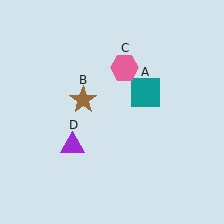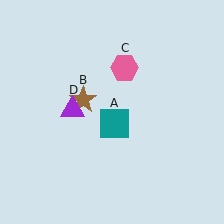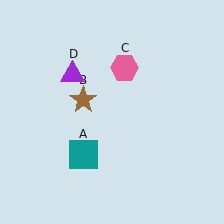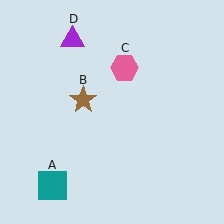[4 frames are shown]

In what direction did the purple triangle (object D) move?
The purple triangle (object D) moved up.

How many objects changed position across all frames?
2 objects changed position: teal square (object A), purple triangle (object D).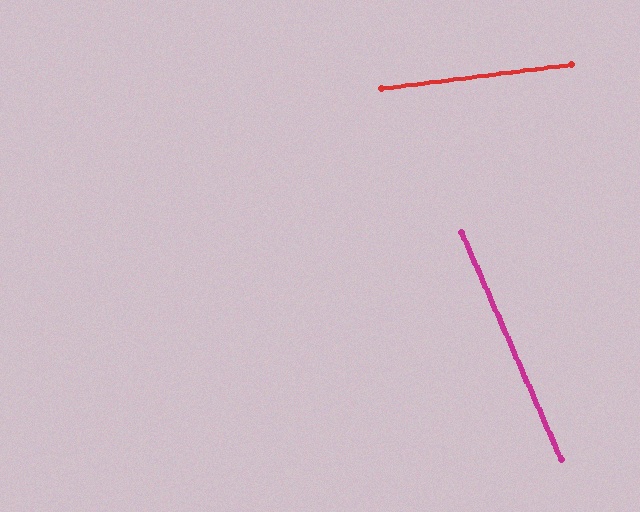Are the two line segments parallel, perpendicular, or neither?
Neither parallel nor perpendicular — they differ by about 73°.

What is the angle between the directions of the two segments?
Approximately 73 degrees.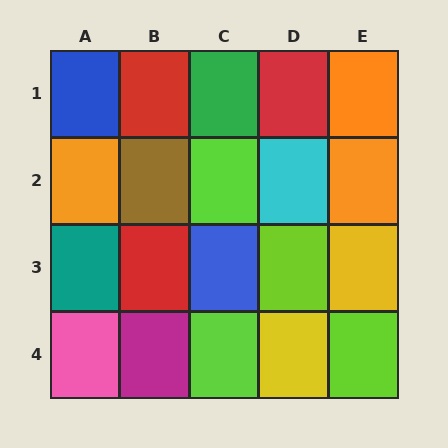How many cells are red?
3 cells are red.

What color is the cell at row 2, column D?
Cyan.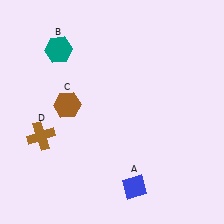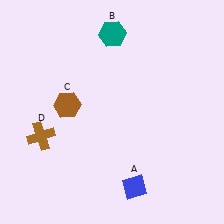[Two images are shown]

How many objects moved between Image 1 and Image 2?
1 object moved between the two images.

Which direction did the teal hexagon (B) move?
The teal hexagon (B) moved right.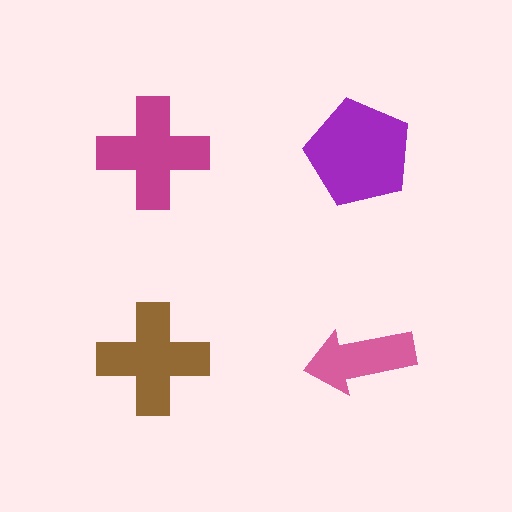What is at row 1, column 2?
A purple pentagon.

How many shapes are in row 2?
2 shapes.